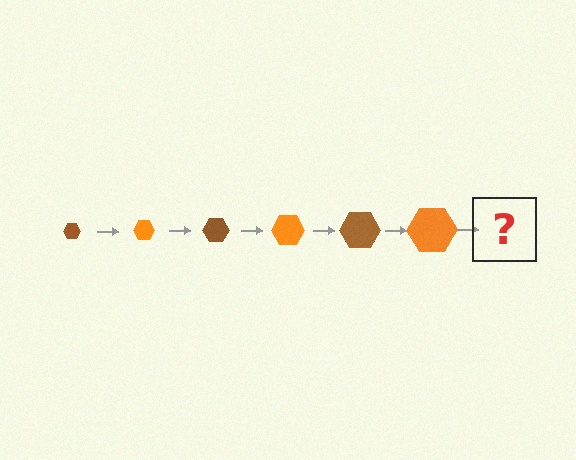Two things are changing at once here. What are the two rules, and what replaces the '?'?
The two rules are that the hexagon grows larger each step and the color cycles through brown and orange. The '?' should be a brown hexagon, larger than the previous one.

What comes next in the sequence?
The next element should be a brown hexagon, larger than the previous one.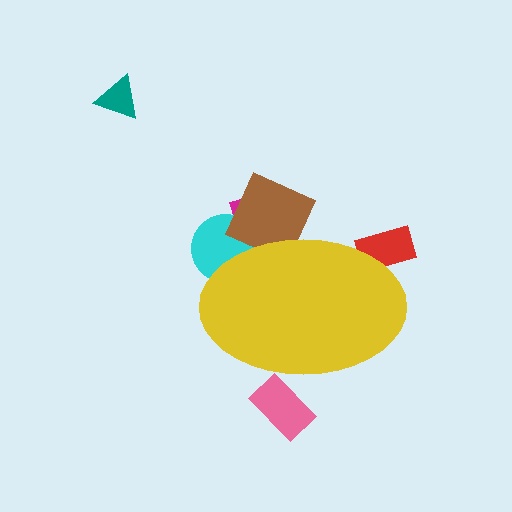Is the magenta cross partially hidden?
Yes, the magenta cross is partially hidden behind the yellow ellipse.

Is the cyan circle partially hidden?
Yes, the cyan circle is partially hidden behind the yellow ellipse.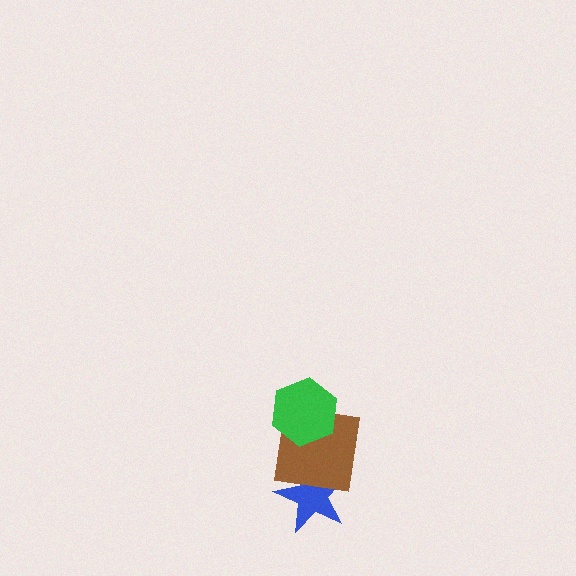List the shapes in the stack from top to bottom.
From top to bottom: the green hexagon, the brown square, the blue star.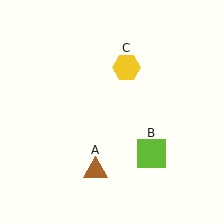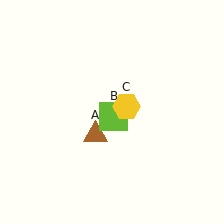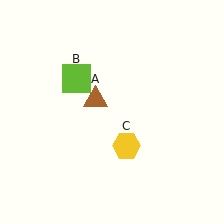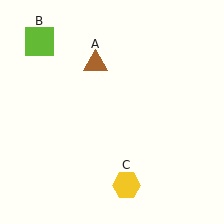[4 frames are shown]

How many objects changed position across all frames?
3 objects changed position: brown triangle (object A), lime square (object B), yellow hexagon (object C).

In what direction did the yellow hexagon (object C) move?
The yellow hexagon (object C) moved down.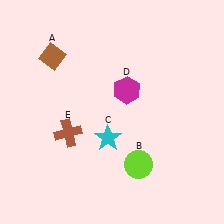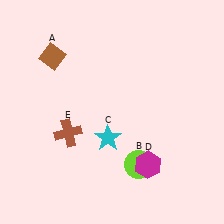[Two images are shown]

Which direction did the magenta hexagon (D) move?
The magenta hexagon (D) moved down.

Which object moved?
The magenta hexagon (D) moved down.